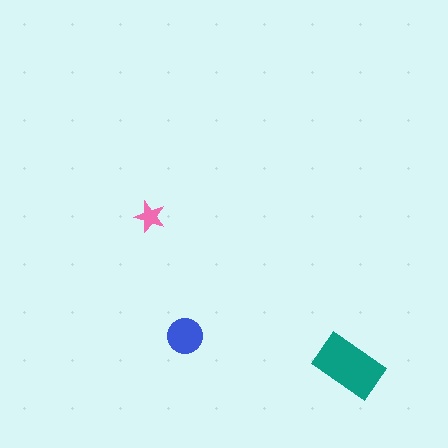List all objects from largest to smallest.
The teal rectangle, the blue circle, the pink star.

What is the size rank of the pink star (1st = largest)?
3rd.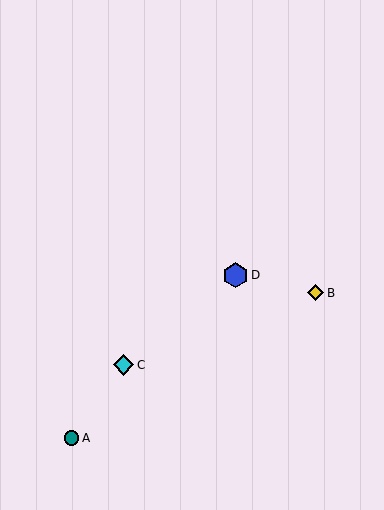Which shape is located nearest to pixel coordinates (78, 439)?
The teal circle (labeled A) at (72, 438) is nearest to that location.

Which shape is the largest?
The blue hexagon (labeled D) is the largest.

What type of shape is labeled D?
Shape D is a blue hexagon.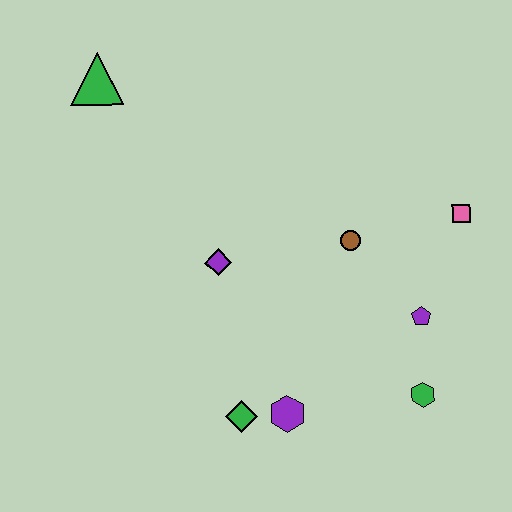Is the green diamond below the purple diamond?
Yes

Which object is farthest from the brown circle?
The green triangle is farthest from the brown circle.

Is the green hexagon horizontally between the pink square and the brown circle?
Yes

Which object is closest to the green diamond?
The purple hexagon is closest to the green diamond.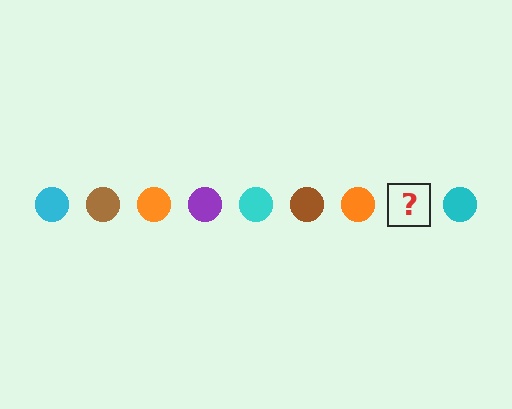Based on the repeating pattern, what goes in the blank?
The blank should be a purple circle.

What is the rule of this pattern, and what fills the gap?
The rule is that the pattern cycles through cyan, brown, orange, purple circles. The gap should be filled with a purple circle.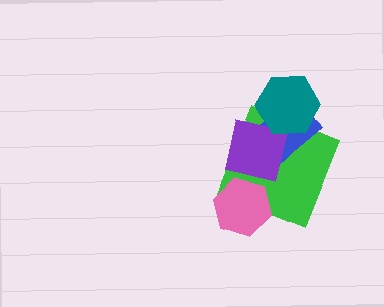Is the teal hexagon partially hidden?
No, no other shape covers it.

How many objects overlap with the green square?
4 objects overlap with the green square.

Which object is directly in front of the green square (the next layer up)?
The blue rectangle is directly in front of the green square.